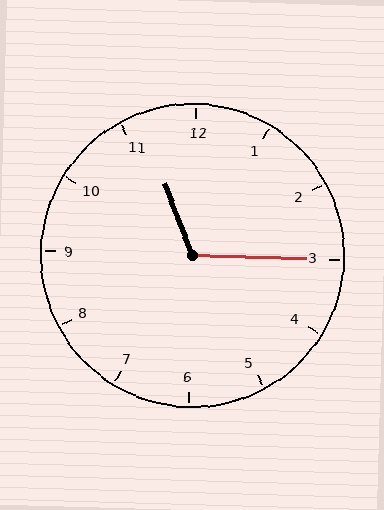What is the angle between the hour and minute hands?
Approximately 112 degrees.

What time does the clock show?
11:15.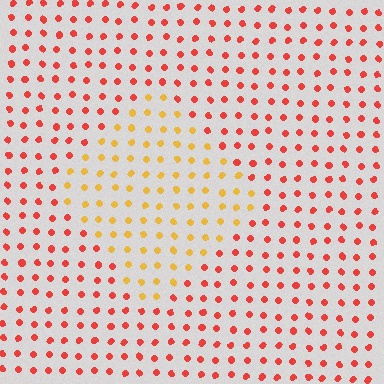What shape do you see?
I see a diamond.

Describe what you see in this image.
The image is filled with small red elements in a uniform arrangement. A diamond-shaped region is visible where the elements are tinted to a slightly different hue, forming a subtle color boundary.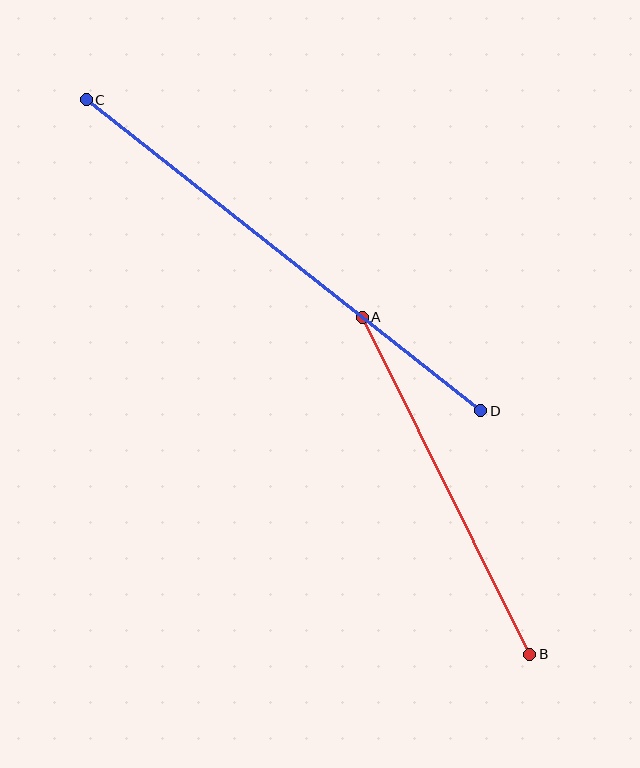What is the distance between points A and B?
The distance is approximately 377 pixels.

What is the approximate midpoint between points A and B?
The midpoint is at approximately (446, 486) pixels.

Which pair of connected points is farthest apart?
Points C and D are farthest apart.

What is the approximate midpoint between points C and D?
The midpoint is at approximately (283, 255) pixels.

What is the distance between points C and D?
The distance is approximately 503 pixels.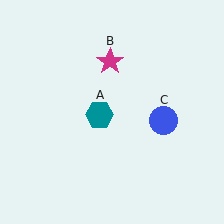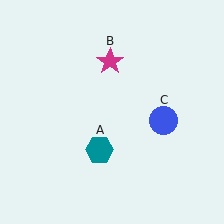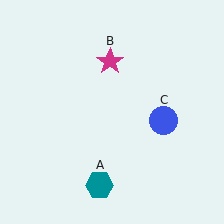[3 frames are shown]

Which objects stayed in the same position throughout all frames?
Magenta star (object B) and blue circle (object C) remained stationary.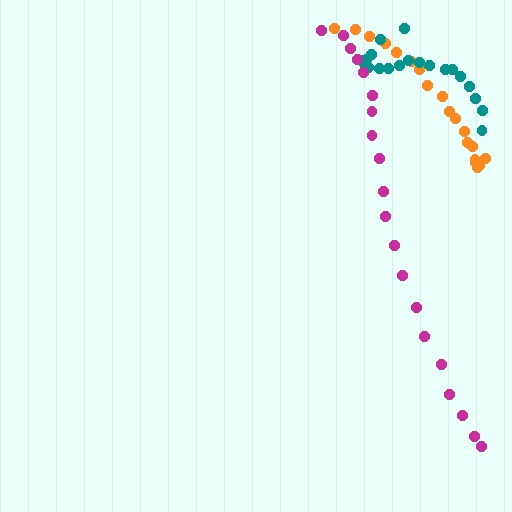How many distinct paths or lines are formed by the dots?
There are 3 distinct paths.